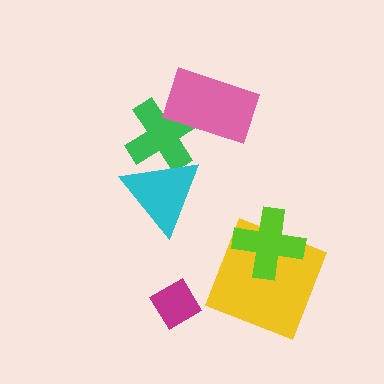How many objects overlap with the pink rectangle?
1 object overlaps with the pink rectangle.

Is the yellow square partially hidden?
Yes, it is partially covered by another shape.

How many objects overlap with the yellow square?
1 object overlaps with the yellow square.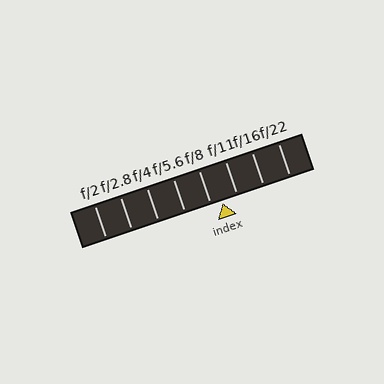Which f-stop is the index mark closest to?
The index mark is closest to f/8.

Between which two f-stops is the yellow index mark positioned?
The index mark is between f/8 and f/11.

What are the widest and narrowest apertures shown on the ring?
The widest aperture shown is f/2 and the narrowest is f/22.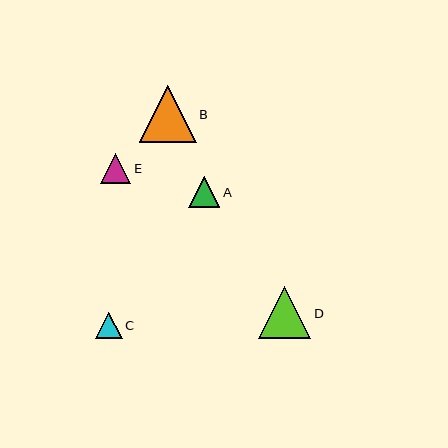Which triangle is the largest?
Triangle B is the largest with a size of approximately 57 pixels.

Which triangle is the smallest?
Triangle C is the smallest with a size of approximately 27 pixels.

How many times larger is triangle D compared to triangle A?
Triangle D is approximately 1.7 times the size of triangle A.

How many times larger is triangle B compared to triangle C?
Triangle B is approximately 2.1 times the size of triangle C.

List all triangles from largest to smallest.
From largest to smallest: B, D, A, E, C.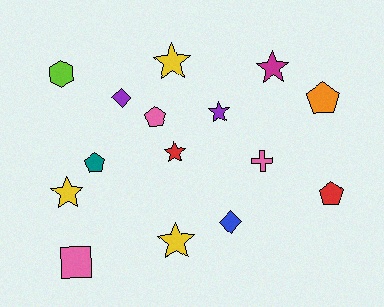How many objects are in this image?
There are 15 objects.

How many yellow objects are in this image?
There are 3 yellow objects.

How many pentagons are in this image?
There are 4 pentagons.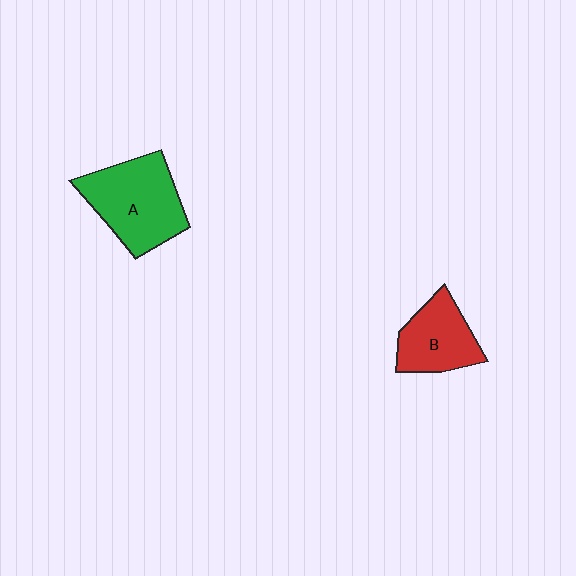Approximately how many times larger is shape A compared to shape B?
Approximately 1.5 times.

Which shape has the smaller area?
Shape B (red).